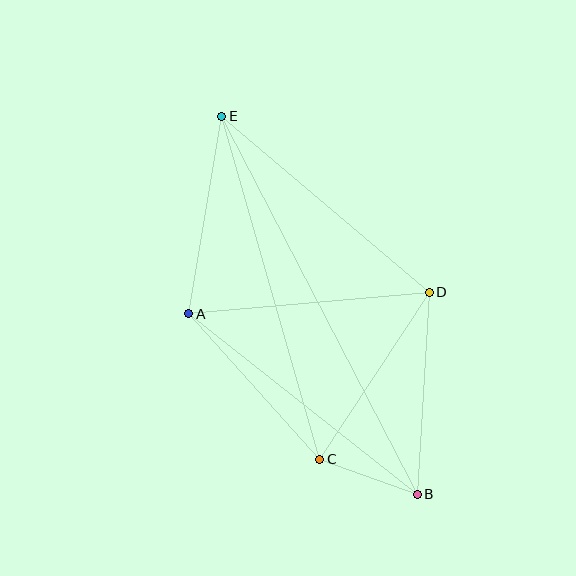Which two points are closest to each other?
Points B and C are closest to each other.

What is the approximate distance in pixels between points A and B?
The distance between A and B is approximately 291 pixels.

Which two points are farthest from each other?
Points B and E are farthest from each other.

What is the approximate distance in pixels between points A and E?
The distance between A and E is approximately 200 pixels.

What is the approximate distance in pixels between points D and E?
The distance between D and E is approximately 272 pixels.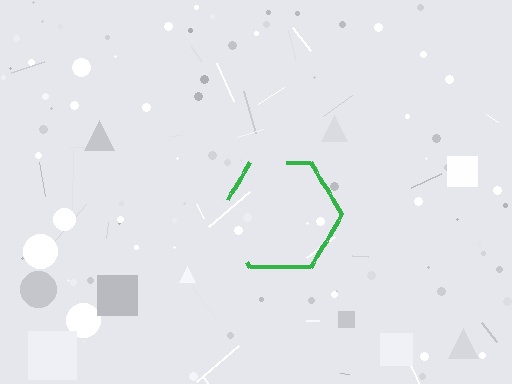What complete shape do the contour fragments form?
The contour fragments form a hexagon.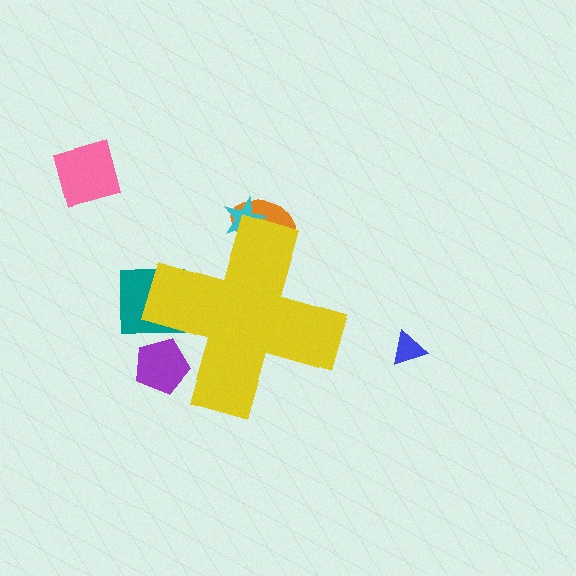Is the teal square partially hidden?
Yes, the teal square is partially hidden behind the yellow cross.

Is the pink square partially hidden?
No, the pink square is fully visible.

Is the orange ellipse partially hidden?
Yes, the orange ellipse is partially hidden behind the yellow cross.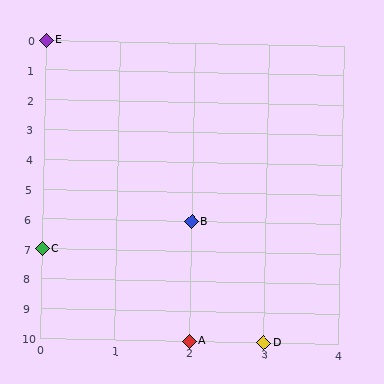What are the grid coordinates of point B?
Point B is at grid coordinates (2, 6).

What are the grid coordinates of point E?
Point E is at grid coordinates (0, 0).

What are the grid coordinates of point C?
Point C is at grid coordinates (0, 7).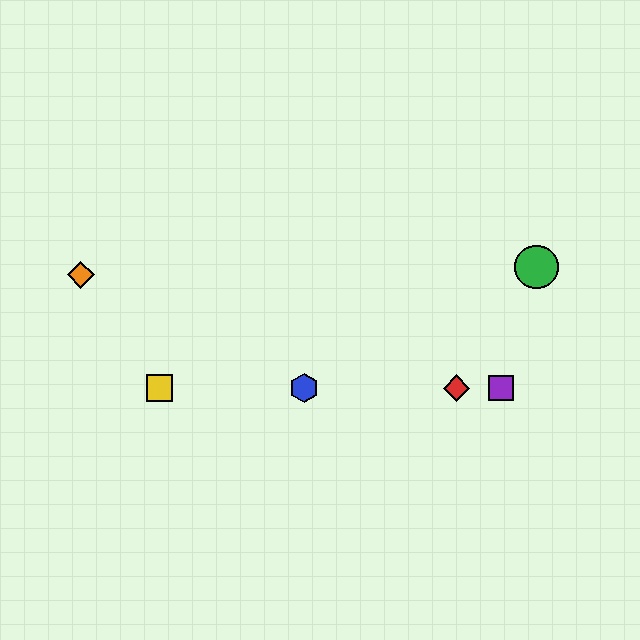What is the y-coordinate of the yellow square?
The yellow square is at y≈388.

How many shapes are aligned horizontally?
4 shapes (the red diamond, the blue hexagon, the yellow square, the purple square) are aligned horizontally.